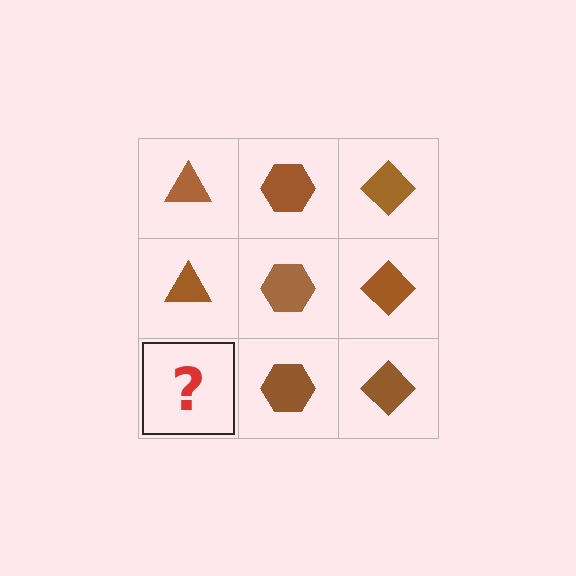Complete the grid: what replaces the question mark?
The question mark should be replaced with a brown triangle.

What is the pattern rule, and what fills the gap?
The rule is that each column has a consistent shape. The gap should be filled with a brown triangle.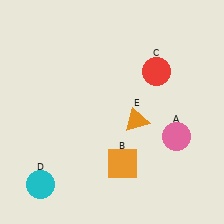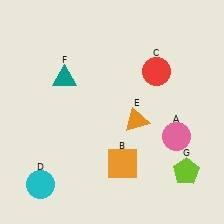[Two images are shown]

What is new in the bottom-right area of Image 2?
A lime pentagon (G) was added in the bottom-right area of Image 2.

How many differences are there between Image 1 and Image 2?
There are 2 differences between the two images.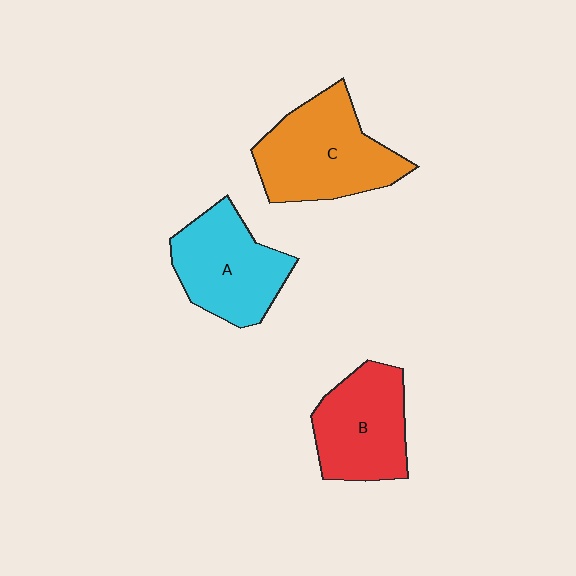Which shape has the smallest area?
Shape B (red).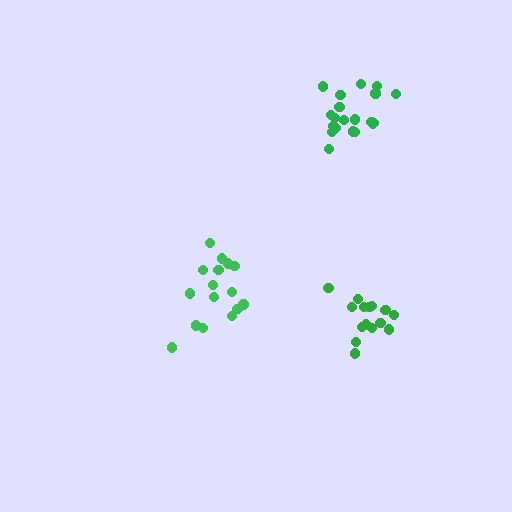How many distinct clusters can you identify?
There are 3 distinct clusters.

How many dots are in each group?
Group 1: 16 dots, Group 2: 15 dots, Group 3: 20 dots (51 total).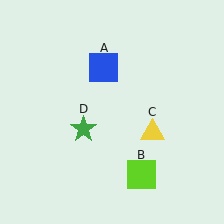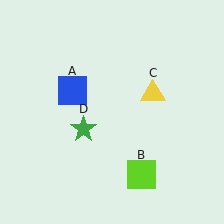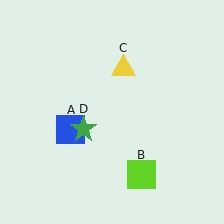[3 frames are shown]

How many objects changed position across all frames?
2 objects changed position: blue square (object A), yellow triangle (object C).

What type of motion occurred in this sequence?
The blue square (object A), yellow triangle (object C) rotated counterclockwise around the center of the scene.